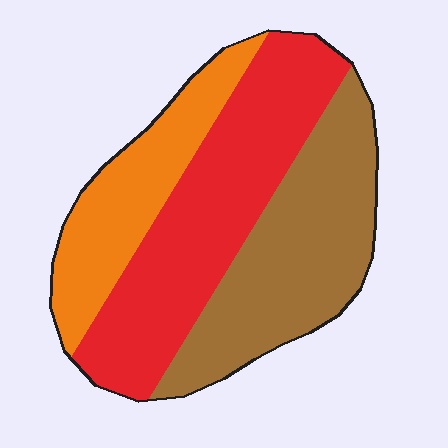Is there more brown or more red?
Red.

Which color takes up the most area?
Red, at roughly 40%.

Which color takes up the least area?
Orange, at roughly 25%.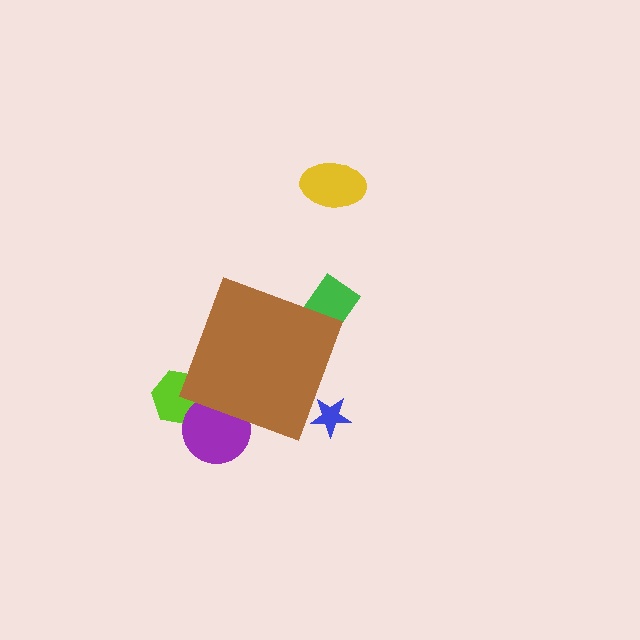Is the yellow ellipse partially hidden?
No, the yellow ellipse is fully visible.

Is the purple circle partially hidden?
Yes, the purple circle is partially hidden behind the brown diamond.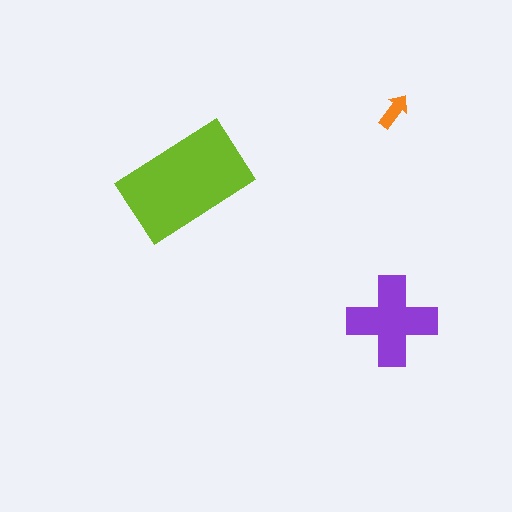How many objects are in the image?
There are 3 objects in the image.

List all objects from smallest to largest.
The orange arrow, the purple cross, the lime rectangle.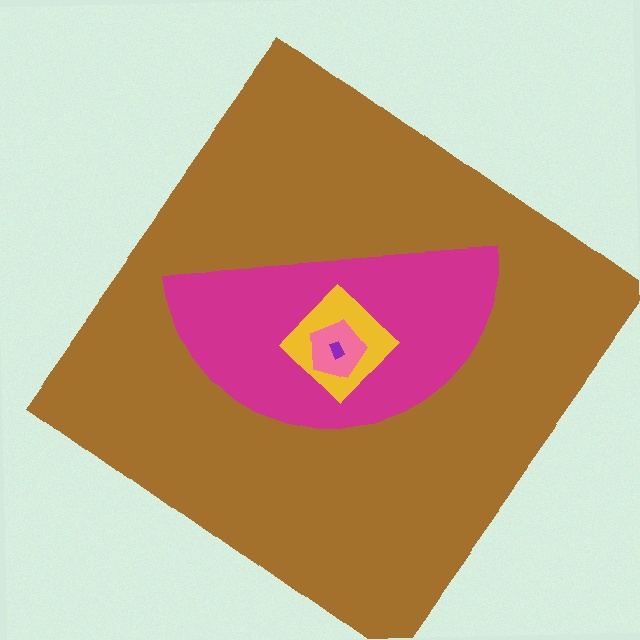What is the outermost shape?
The brown diamond.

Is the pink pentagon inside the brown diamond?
Yes.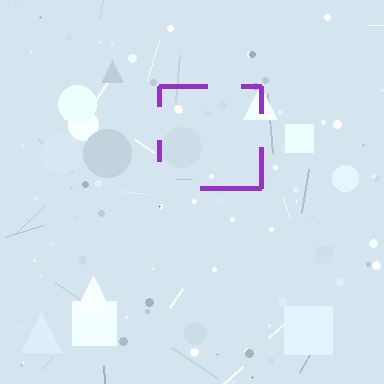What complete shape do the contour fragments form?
The contour fragments form a square.